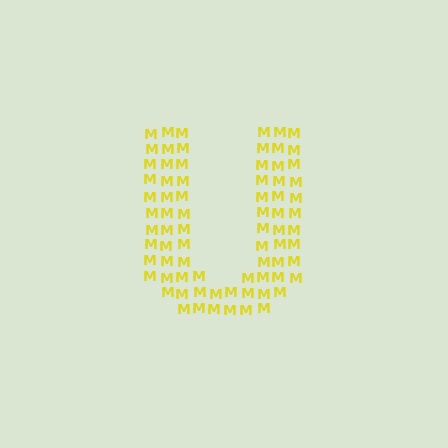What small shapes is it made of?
It is made of small letter M's.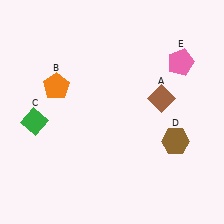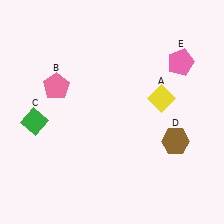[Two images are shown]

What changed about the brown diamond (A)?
In Image 1, A is brown. In Image 2, it changed to yellow.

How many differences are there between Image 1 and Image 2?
There are 2 differences between the two images.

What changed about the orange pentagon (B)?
In Image 1, B is orange. In Image 2, it changed to pink.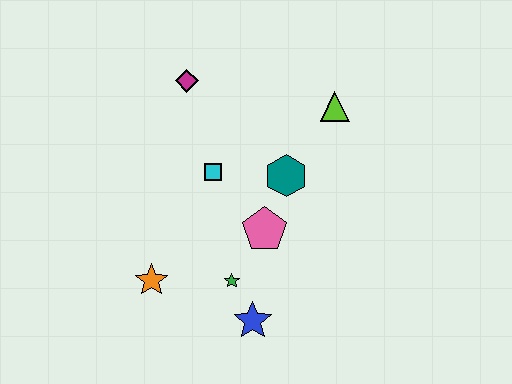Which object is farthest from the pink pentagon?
The magenta diamond is farthest from the pink pentagon.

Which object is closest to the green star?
The blue star is closest to the green star.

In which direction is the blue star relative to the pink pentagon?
The blue star is below the pink pentagon.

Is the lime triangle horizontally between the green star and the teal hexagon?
No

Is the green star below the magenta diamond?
Yes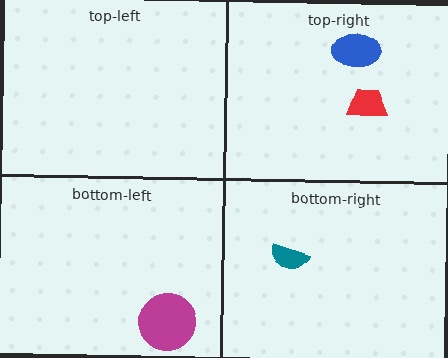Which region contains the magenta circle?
The bottom-left region.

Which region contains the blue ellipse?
The top-right region.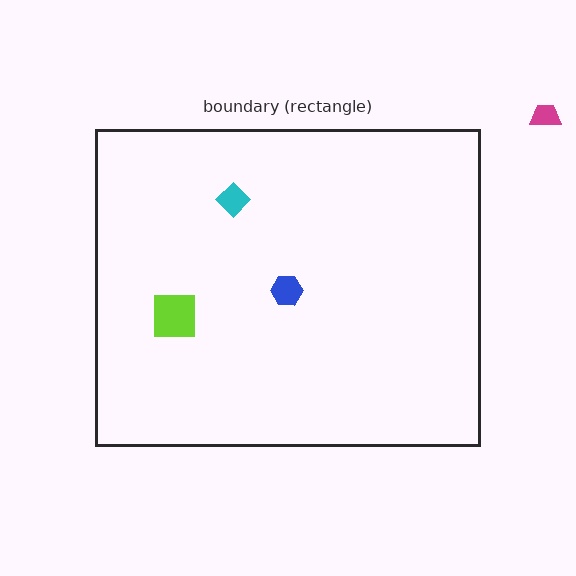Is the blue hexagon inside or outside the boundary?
Inside.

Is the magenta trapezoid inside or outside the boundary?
Outside.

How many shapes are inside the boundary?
3 inside, 1 outside.